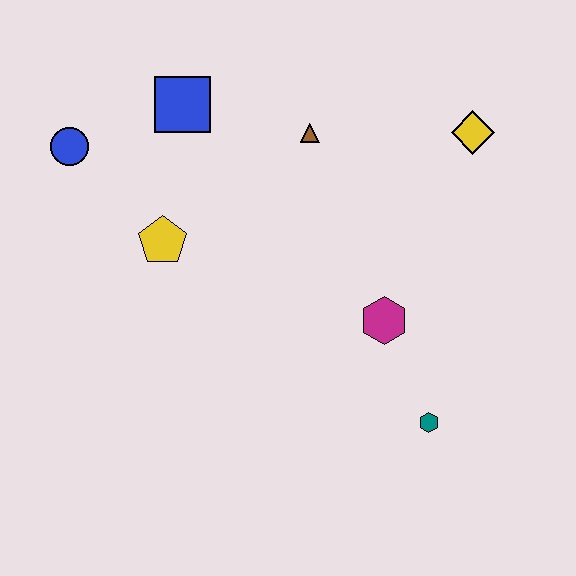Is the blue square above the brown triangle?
Yes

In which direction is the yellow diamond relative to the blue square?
The yellow diamond is to the right of the blue square.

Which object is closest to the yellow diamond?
The brown triangle is closest to the yellow diamond.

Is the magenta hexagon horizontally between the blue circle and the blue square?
No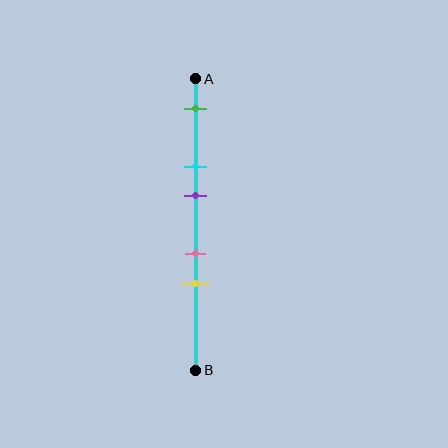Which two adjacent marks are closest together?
The pink and yellow marks are the closest adjacent pair.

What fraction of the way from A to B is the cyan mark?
The cyan mark is approximately 30% (0.3) of the way from A to B.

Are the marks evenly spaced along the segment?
No, the marks are not evenly spaced.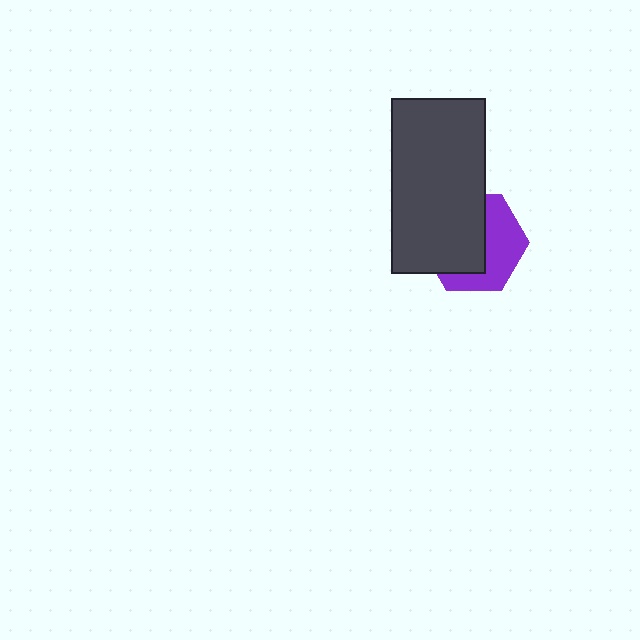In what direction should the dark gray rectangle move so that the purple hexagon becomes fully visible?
The dark gray rectangle should move toward the upper-left. That is the shortest direction to clear the overlap and leave the purple hexagon fully visible.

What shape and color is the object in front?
The object in front is a dark gray rectangle.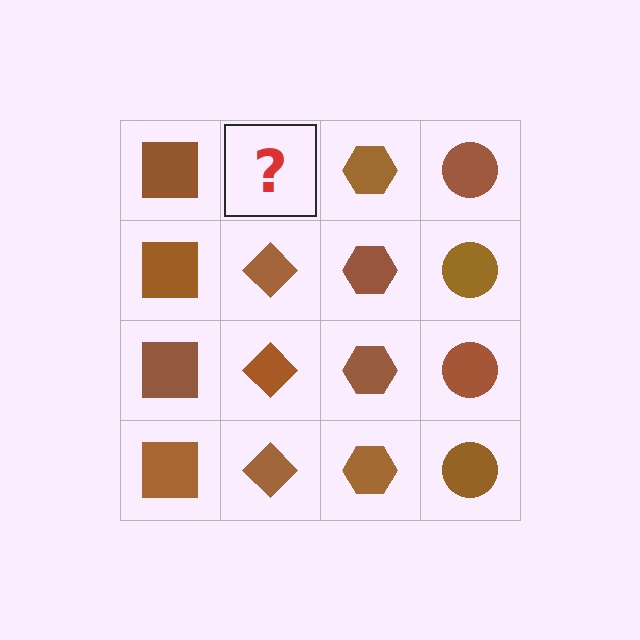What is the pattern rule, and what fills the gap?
The rule is that each column has a consistent shape. The gap should be filled with a brown diamond.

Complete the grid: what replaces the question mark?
The question mark should be replaced with a brown diamond.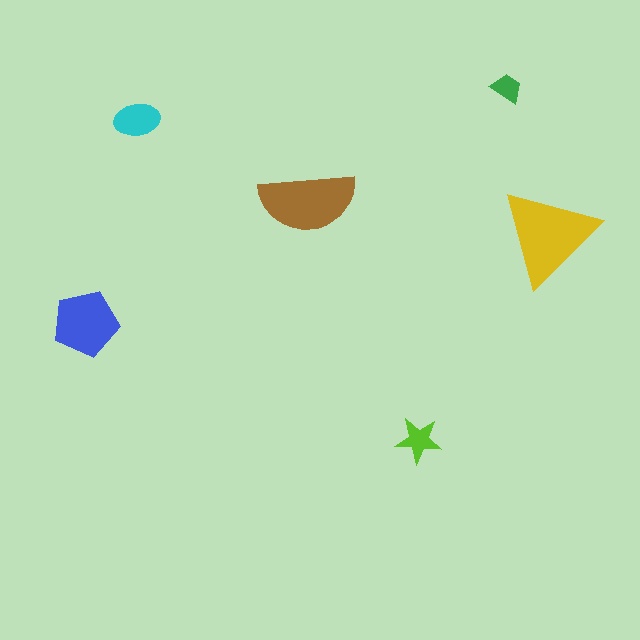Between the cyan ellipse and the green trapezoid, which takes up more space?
The cyan ellipse.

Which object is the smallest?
The green trapezoid.